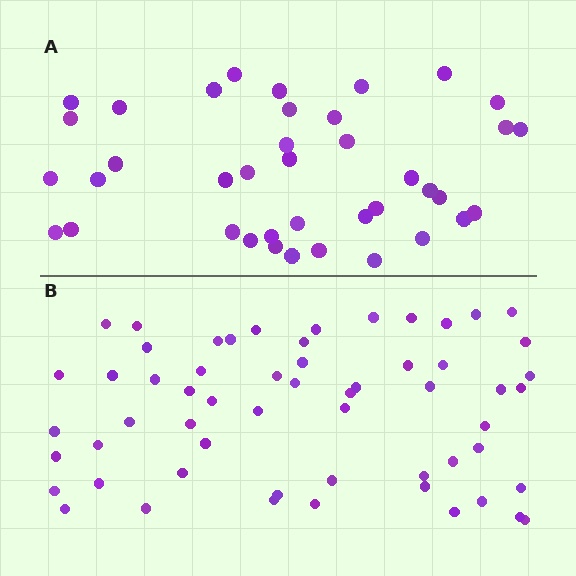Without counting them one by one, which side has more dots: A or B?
Region B (the bottom region) has more dots.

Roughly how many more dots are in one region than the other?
Region B has approximately 20 more dots than region A.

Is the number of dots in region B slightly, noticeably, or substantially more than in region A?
Region B has substantially more. The ratio is roughly 1.5 to 1.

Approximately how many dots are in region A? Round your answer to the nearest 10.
About 40 dots. (The exact count is 39, which rounds to 40.)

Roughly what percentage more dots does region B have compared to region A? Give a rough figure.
About 50% more.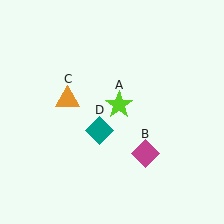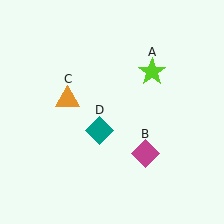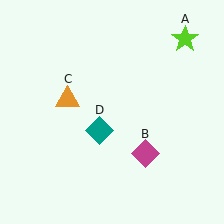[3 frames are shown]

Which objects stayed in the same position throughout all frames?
Magenta diamond (object B) and orange triangle (object C) and teal diamond (object D) remained stationary.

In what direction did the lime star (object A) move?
The lime star (object A) moved up and to the right.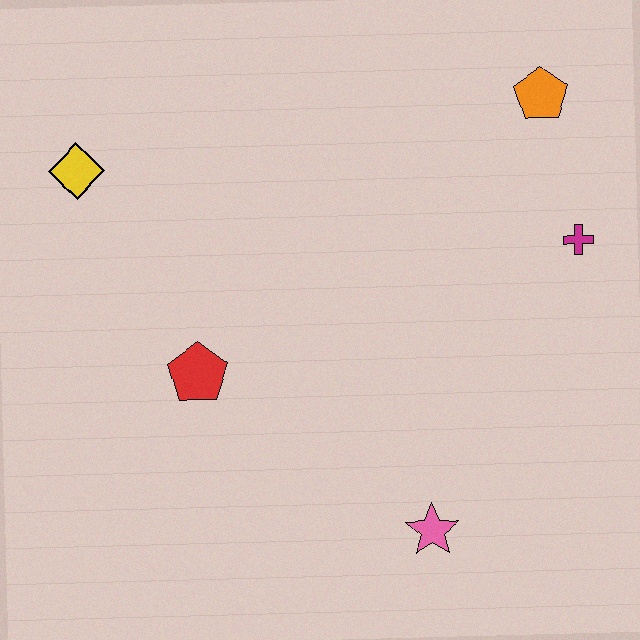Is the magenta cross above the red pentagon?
Yes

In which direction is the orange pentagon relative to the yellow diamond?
The orange pentagon is to the right of the yellow diamond.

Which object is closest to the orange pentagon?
The magenta cross is closest to the orange pentagon.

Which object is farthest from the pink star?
The yellow diamond is farthest from the pink star.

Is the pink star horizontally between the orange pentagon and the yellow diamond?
Yes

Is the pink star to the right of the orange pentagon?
No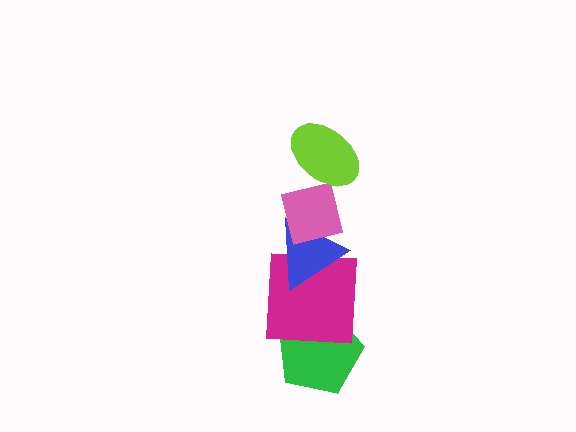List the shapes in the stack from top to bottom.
From top to bottom: the lime ellipse, the pink square, the blue triangle, the magenta square, the green pentagon.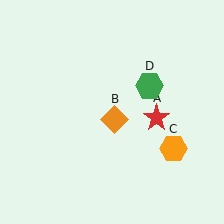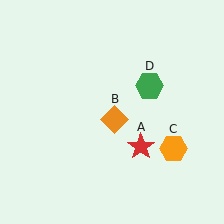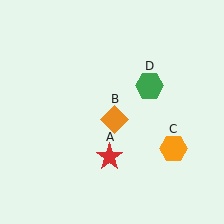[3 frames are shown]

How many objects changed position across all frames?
1 object changed position: red star (object A).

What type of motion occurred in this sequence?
The red star (object A) rotated clockwise around the center of the scene.